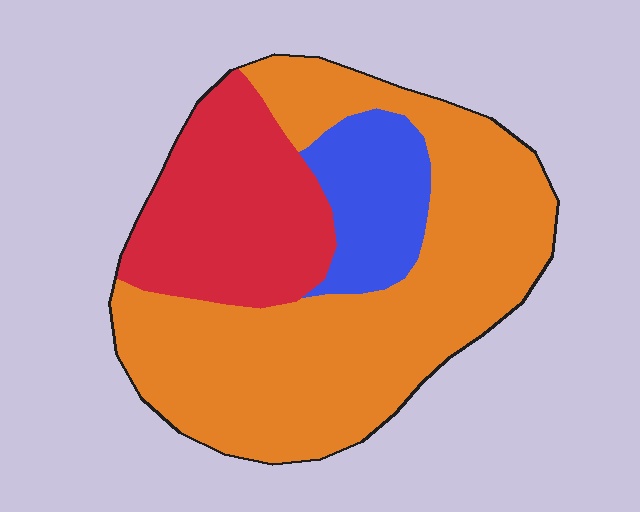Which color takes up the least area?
Blue, at roughly 15%.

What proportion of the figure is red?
Red covers around 25% of the figure.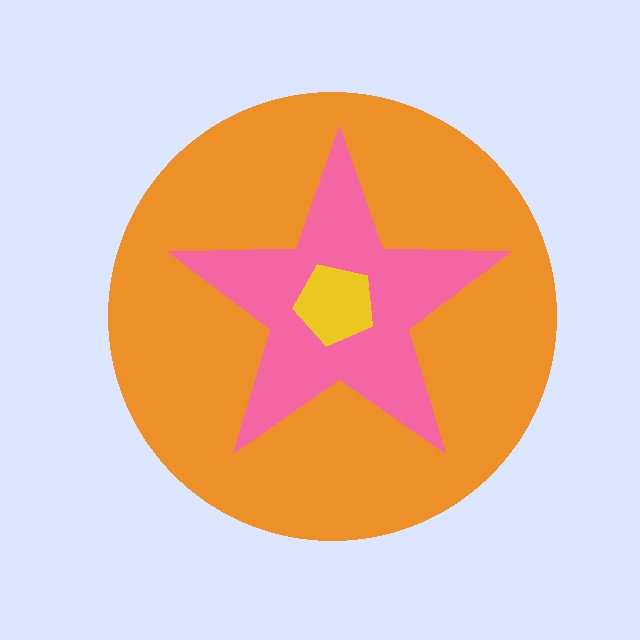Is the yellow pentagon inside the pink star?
Yes.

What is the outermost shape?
The orange circle.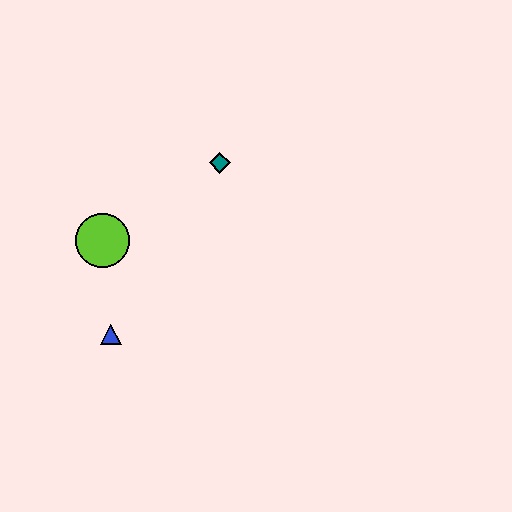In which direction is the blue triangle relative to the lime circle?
The blue triangle is below the lime circle.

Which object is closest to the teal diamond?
The lime circle is closest to the teal diamond.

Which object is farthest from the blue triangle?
The teal diamond is farthest from the blue triangle.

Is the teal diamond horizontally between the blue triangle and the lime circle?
No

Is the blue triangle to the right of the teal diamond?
No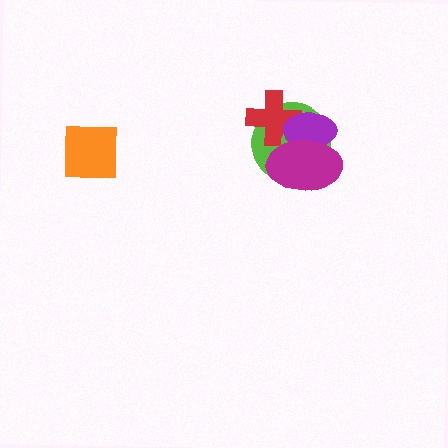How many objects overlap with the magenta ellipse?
3 objects overlap with the magenta ellipse.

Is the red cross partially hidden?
Yes, it is partially covered by another shape.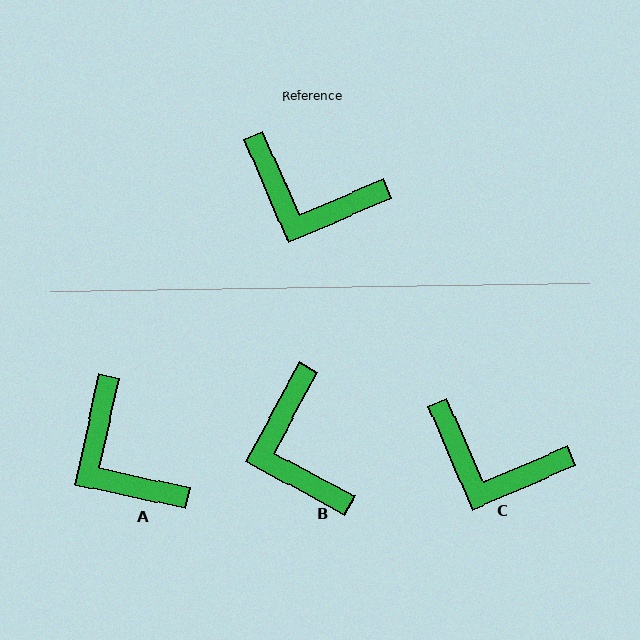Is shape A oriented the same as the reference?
No, it is off by about 36 degrees.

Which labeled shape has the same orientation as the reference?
C.